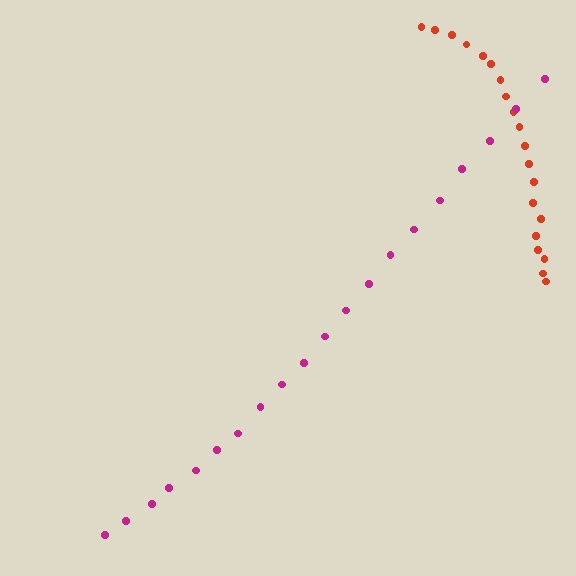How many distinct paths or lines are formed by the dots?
There are 2 distinct paths.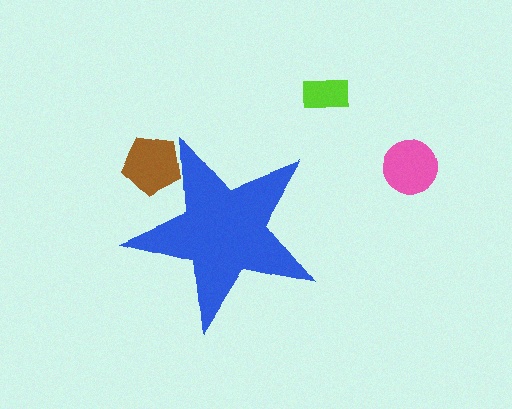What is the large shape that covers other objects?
A blue star.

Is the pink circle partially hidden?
No, the pink circle is fully visible.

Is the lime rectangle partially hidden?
No, the lime rectangle is fully visible.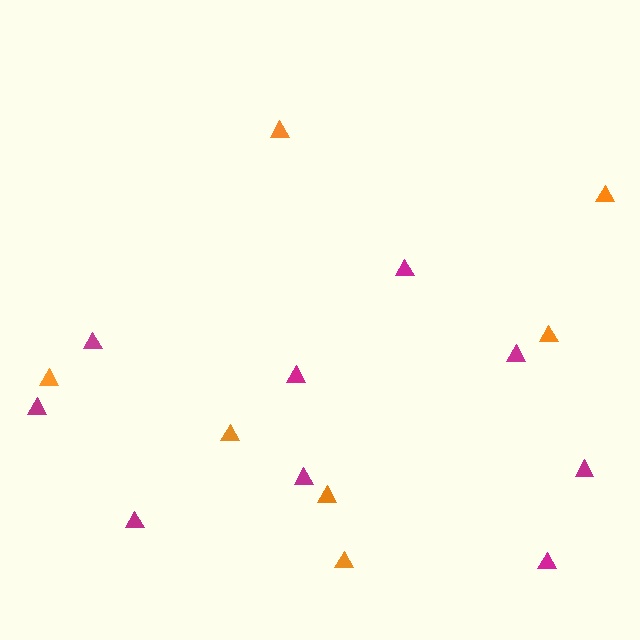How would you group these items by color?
There are 2 groups: one group of magenta triangles (9) and one group of orange triangles (7).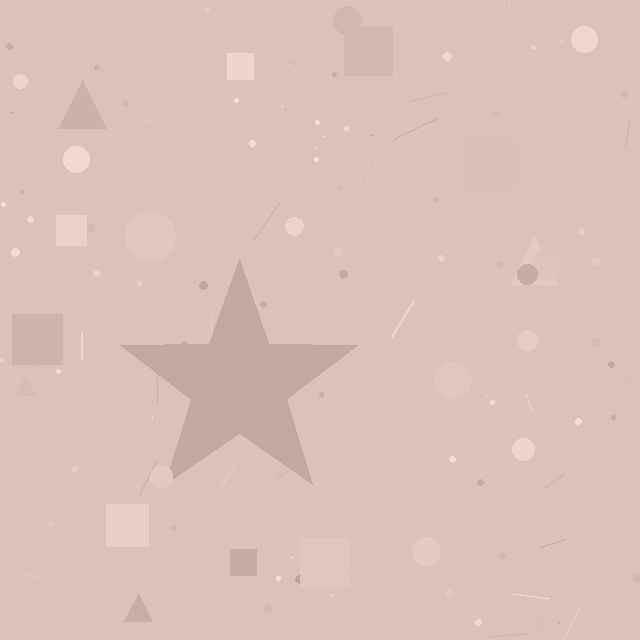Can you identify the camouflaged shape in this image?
The camouflaged shape is a star.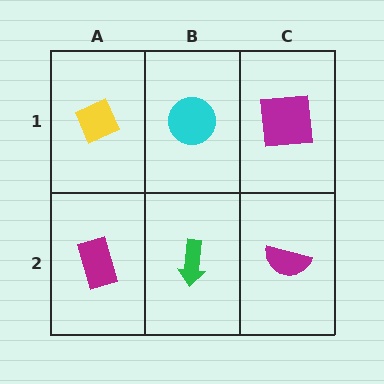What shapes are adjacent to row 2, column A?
A yellow diamond (row 1, column A), a green arrow (row 2, column B).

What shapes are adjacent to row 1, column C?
A magenta semicircle (row 2, column C), a cyan circle (row 1, column B).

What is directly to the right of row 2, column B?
A magenta semicircle.